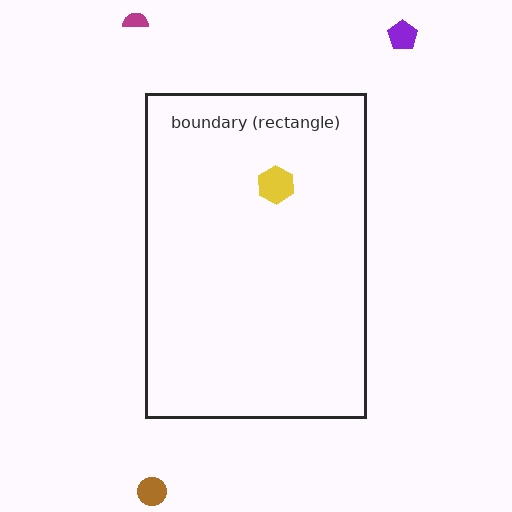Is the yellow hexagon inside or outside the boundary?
Inside.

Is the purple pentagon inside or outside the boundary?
Outside.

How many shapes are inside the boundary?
1 inside, 3 outside.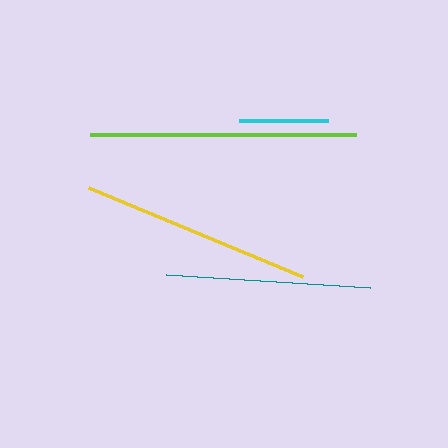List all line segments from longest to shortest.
From longest to shortest: lime, yellow, teal, cyan.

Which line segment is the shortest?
The cyan line is the shortest at approximately 90 pixels.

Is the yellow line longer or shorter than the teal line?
The yellow line is longer than the teal line.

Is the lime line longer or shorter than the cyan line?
The lime line is longer than the cyan line.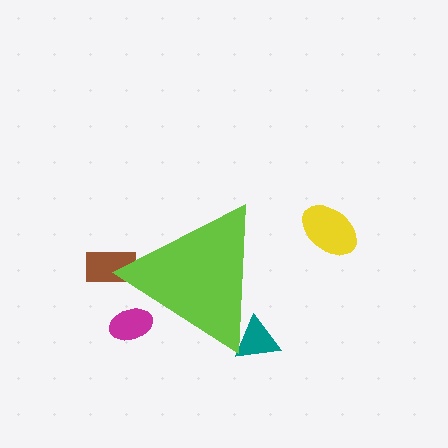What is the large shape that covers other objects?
A lime triangle.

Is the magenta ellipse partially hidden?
Yes, the magenta ellipse is partially hidden behind the lime triangle.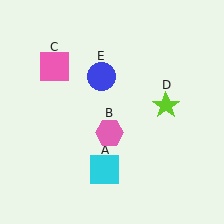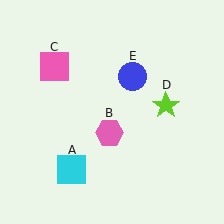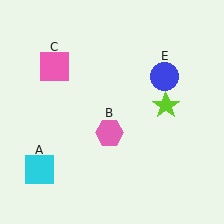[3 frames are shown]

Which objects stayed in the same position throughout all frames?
Pink hexagon (object B) and pink square (object C) and lime star (object D) remained stationary.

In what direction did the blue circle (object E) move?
The blue circle (object E) moved right.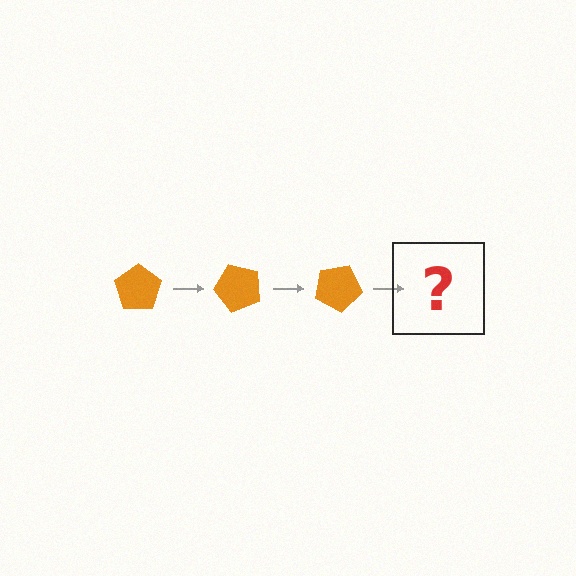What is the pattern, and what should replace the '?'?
The pattern is that the pentagon rotates 50 degrees each step. The '?' should be an orange pentagon rotated 150 degrees.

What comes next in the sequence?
The next element should be an orange pentagon rotated 150 degrees.